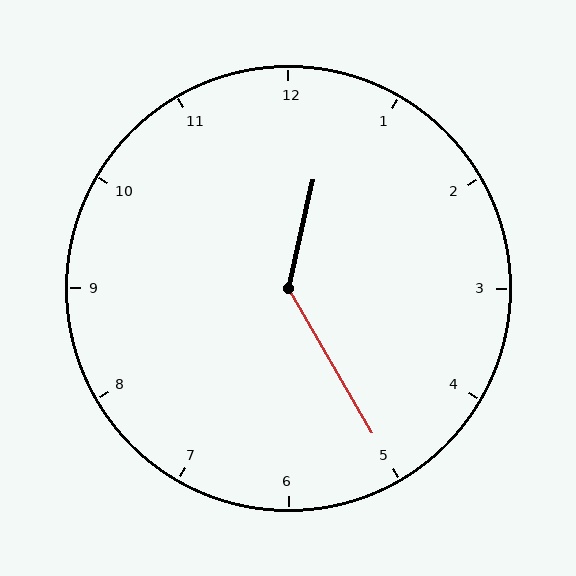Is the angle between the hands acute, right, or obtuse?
It is obtuse.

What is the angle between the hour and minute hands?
Approximately 138 degrees.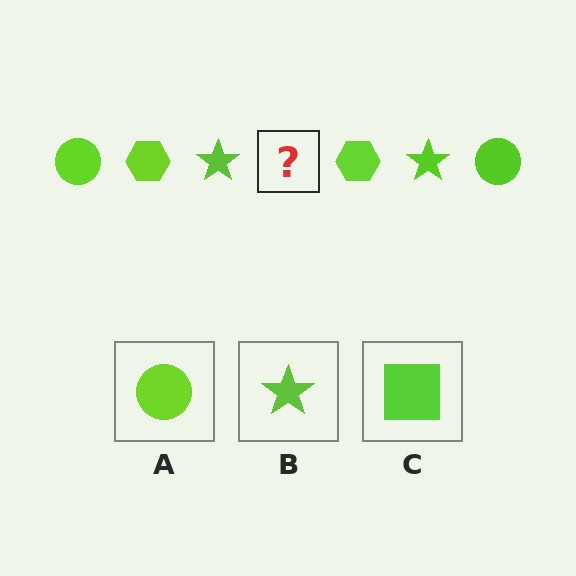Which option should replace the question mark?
Option A.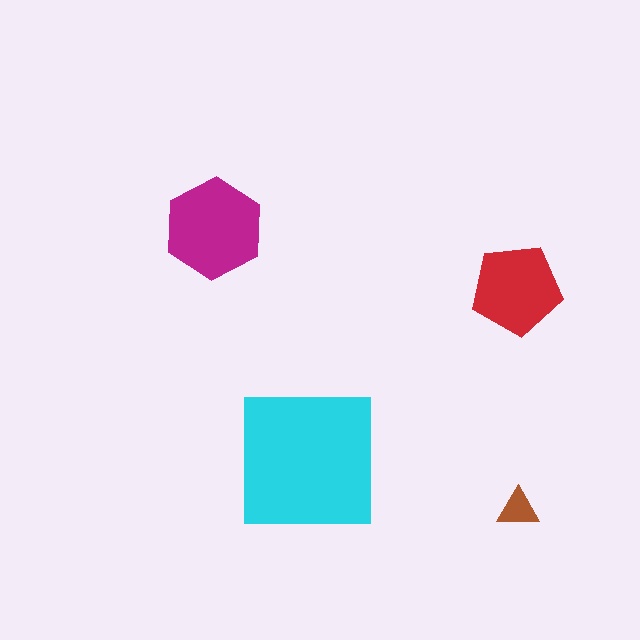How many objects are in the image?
There are 4 objects in the image.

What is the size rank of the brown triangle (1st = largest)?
4th.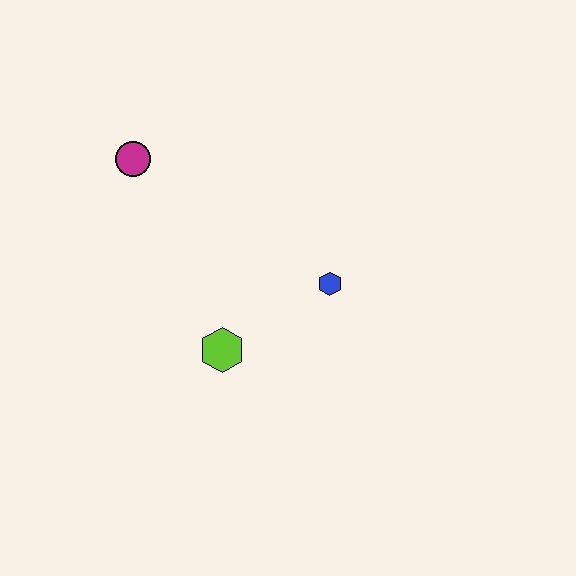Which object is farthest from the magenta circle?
The blue hexagon is farthest from the magenta circle.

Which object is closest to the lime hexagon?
The blue hexagon is closest to the lime hexagon.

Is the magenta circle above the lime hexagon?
Yes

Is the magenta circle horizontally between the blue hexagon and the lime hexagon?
No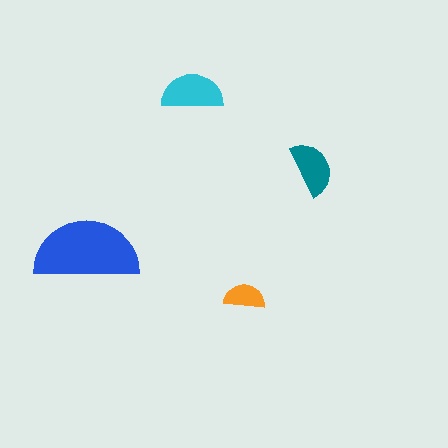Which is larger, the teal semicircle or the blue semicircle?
The blue one.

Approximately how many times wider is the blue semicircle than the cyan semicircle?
About 1.5 times wider.